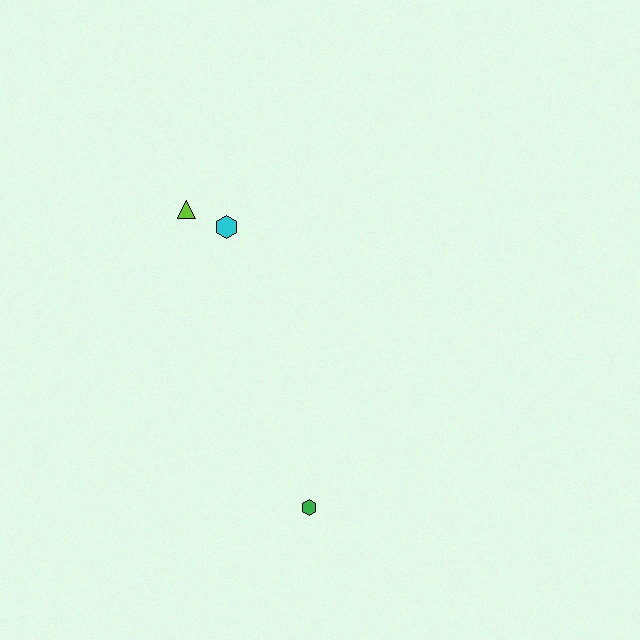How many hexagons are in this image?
There are 2 hexagons.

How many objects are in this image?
There are 3 objects.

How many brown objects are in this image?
There are no brown objects.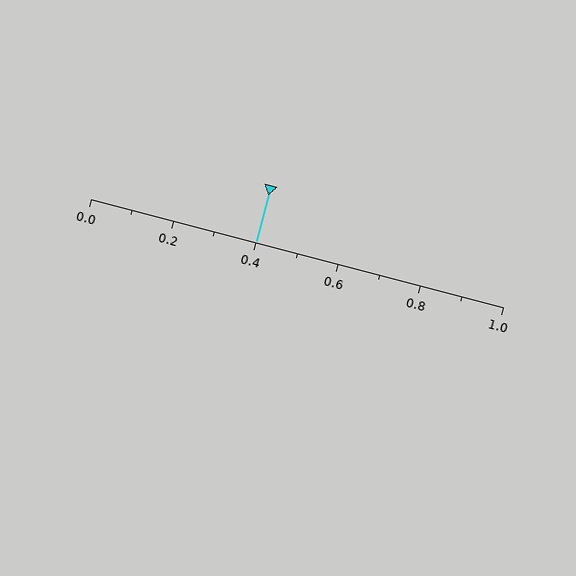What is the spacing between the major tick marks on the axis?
The major ticks are spaced 0.2 apart.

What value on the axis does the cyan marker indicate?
The marker indicates approximately 0.4.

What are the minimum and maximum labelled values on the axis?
The axis runs from 0.0 to 1.0.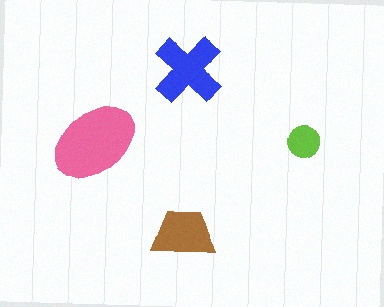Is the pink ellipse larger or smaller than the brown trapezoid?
Larger.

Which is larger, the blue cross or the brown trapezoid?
The blue cross.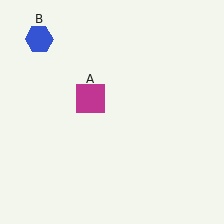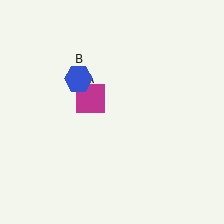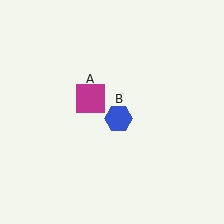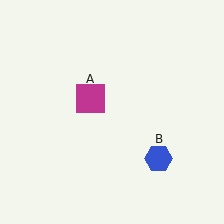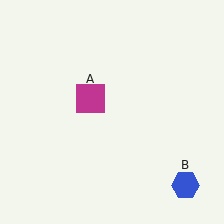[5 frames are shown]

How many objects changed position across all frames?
1 object changed position: blue hexagon (object B).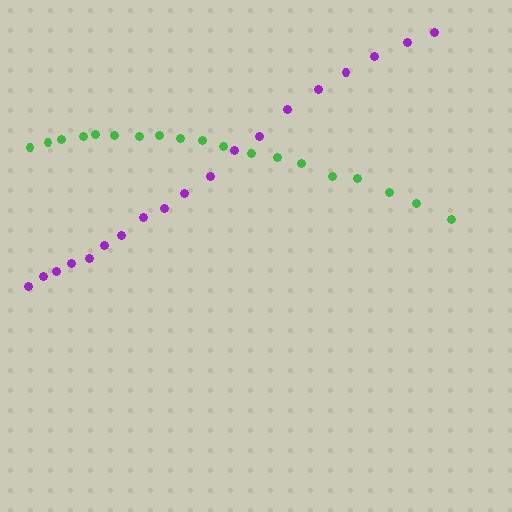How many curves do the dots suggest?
There are 2 distinct paths.